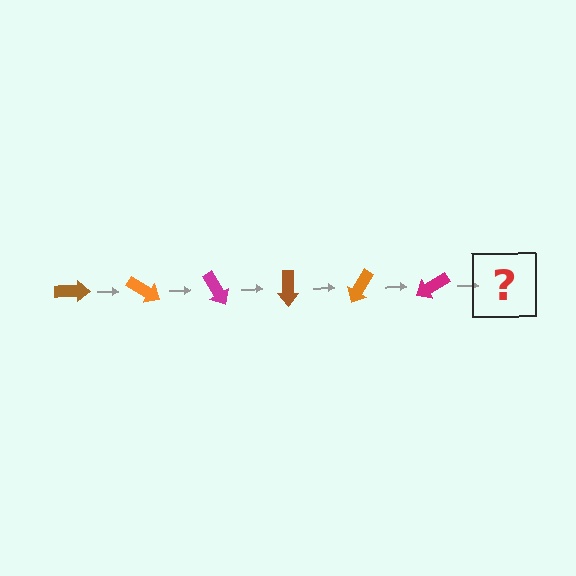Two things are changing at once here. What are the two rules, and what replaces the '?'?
The two rules are that it rotates 30 degrees each step and the color cycles through brown, orange, and magenta. The '?' should be a brown arrow, rotated 180 degrees from the start.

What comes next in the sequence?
The next element should be a brown arrow, rotated 180 degrees from the start.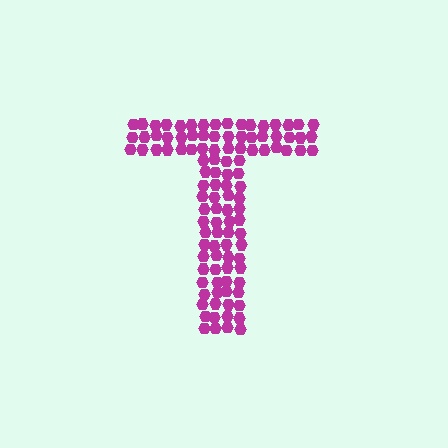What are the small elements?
The small elements are hexagons.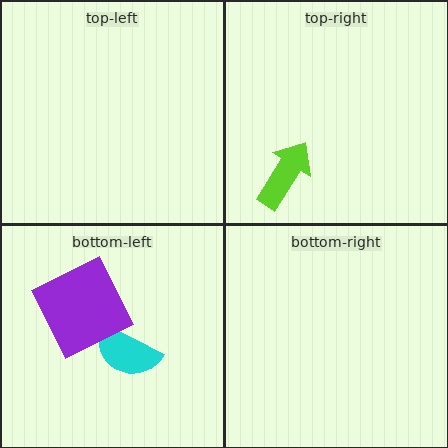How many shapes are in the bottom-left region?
2.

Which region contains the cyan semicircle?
The bottom-left region.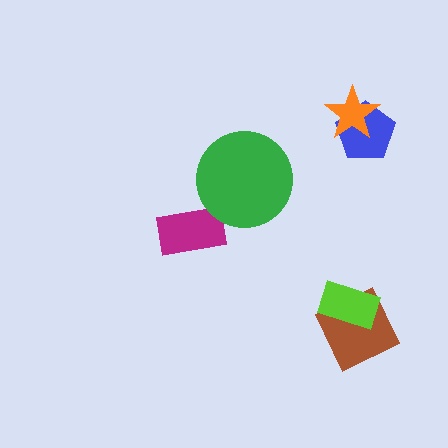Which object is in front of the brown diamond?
The lime rectangle is in front of the brown diamond.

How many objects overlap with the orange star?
1 object overlaps with the orange star.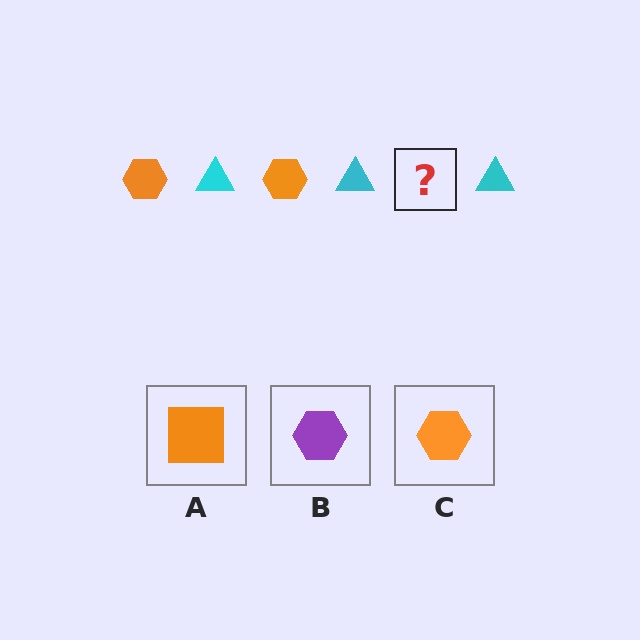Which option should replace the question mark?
Option C.